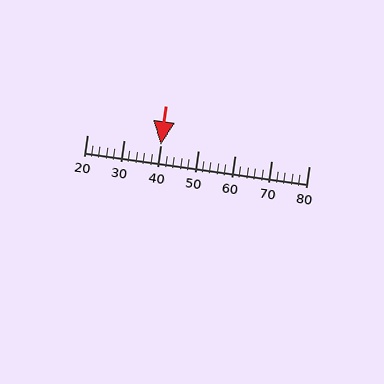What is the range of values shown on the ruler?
The ruler shows values from 20 to 80.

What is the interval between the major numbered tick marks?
The major tick marks are spaced 10 units apart.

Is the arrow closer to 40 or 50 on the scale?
The arrow is closer to 40.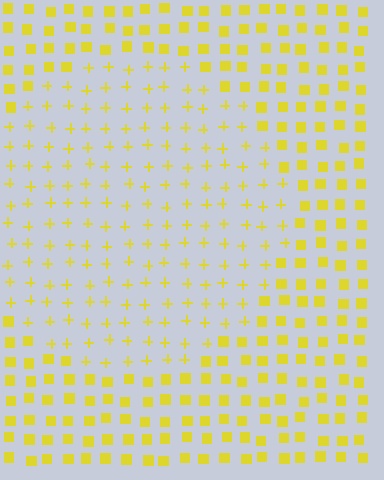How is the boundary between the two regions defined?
The boundary is defined by a change in element shape: plus signs inside vs. squares outside. All elements share the same color and spacing.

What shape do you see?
I see a circle.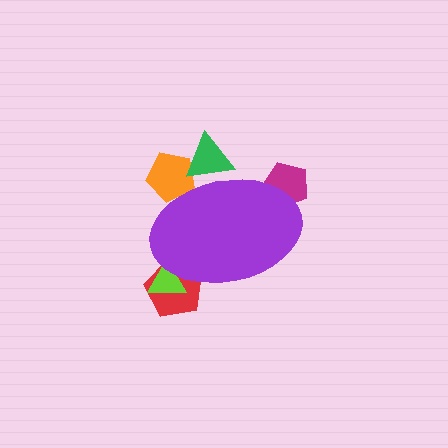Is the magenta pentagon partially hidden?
Yes, the magenta pentagon is partially hidden behind the purple ellipse.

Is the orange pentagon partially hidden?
Yes, the orange pentagon is partially hidden behind the purple ellipse.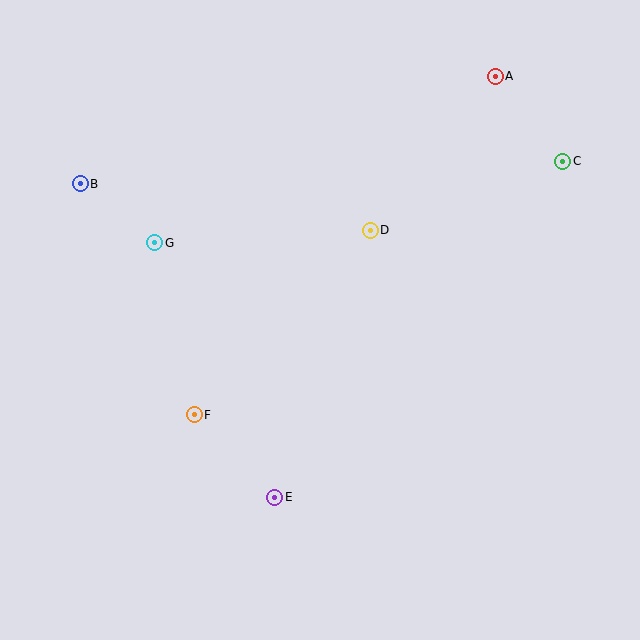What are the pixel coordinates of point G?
Point G is at (155, 243).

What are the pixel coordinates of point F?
Point F is at (194, 415).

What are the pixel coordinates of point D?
Point D is at (370, 230).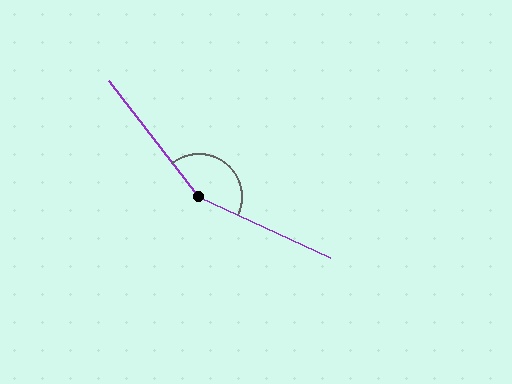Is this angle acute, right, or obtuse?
It is obtuse.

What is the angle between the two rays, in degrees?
Approximately 153 degrees.